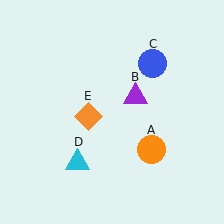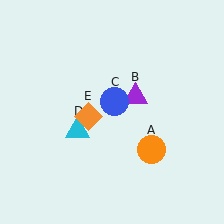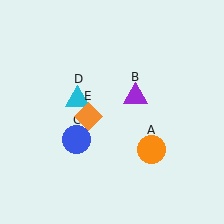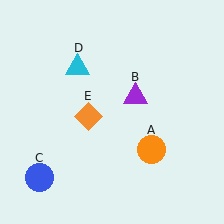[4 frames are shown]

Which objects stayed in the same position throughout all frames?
Orange circle (object A) and purple triangle (object B) and orange diamond (object E) remained stationary.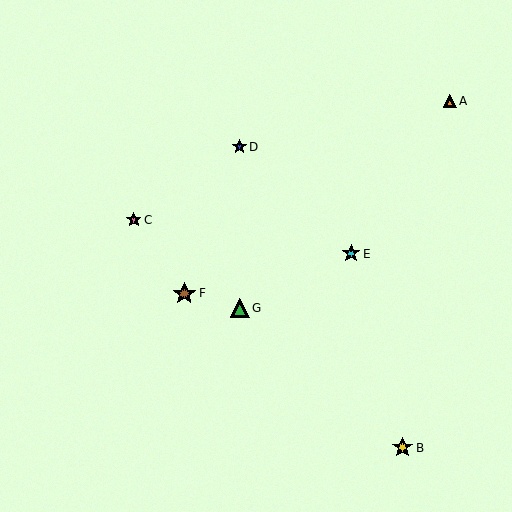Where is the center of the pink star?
The center of the pink star is at (134, 220).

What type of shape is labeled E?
Shape E is a cyan star.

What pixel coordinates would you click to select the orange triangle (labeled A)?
Click at (450, 101) to select the orange triangle A.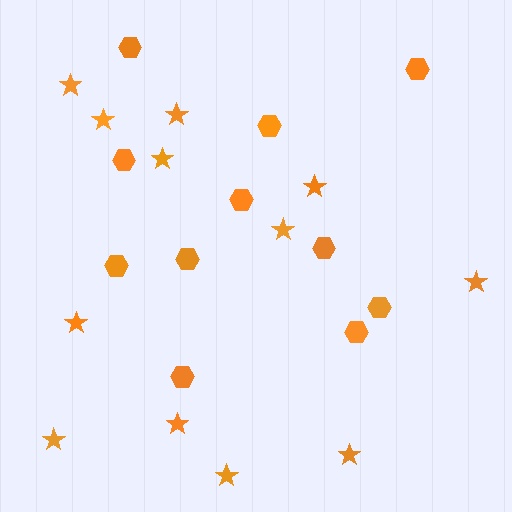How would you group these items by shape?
There are 2 groups: one group of hexagons (11) and one group of stars (12).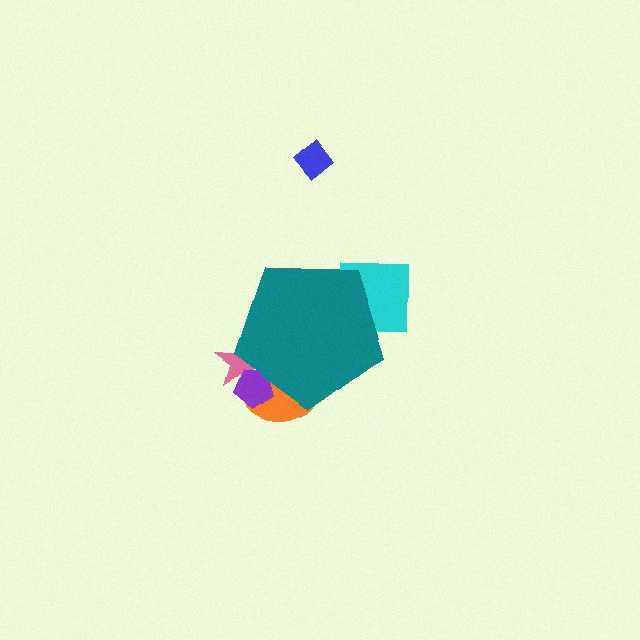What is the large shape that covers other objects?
A teal pentagon.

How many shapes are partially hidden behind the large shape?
4 shapes are partially hidden.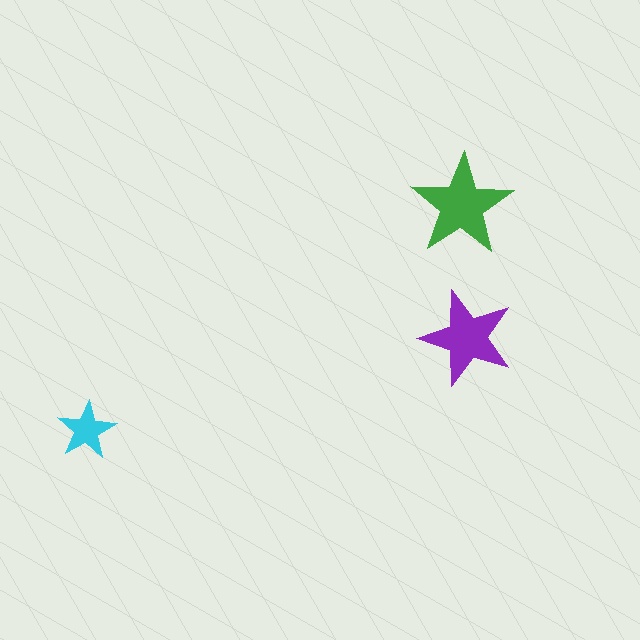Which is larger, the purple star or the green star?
The green one.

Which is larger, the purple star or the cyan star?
The purple one.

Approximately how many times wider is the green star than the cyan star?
About 2 times wider.